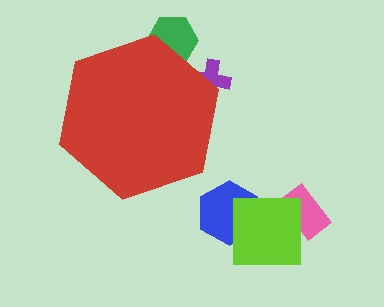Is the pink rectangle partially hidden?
No, the pink rectangle is fully visible.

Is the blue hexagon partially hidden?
No, the blue hexagon is fully visible.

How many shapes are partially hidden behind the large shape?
2 shapes are partially hidden.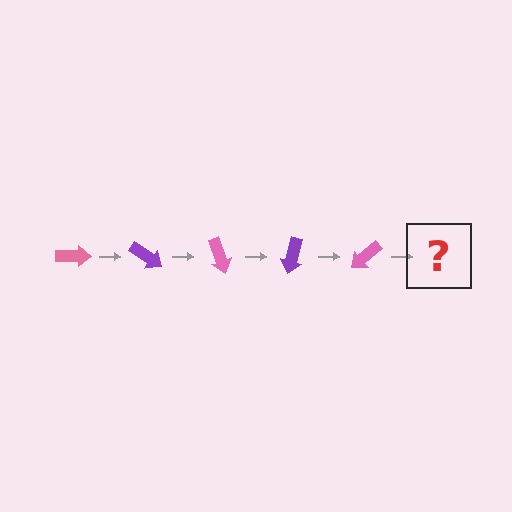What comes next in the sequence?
The next element should be a purple arrow, rotated 175 degrees from the start.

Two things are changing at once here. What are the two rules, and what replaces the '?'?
The two rules are that it rotates 35 degrees each step and the color cycles through pink and purple. The '?' should be a purple arrow, rotated 175 degrees from the start.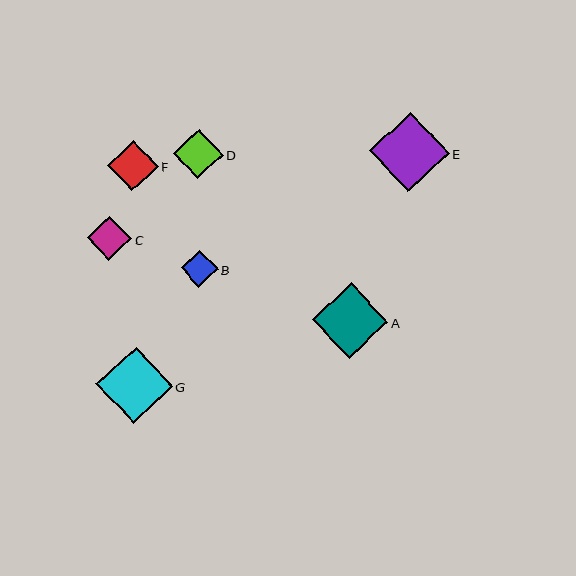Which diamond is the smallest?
Diamond B is the smallest with a size of approximately 37 pixels.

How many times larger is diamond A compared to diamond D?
Diamond A is approximately 1.5 times the size of diamond D.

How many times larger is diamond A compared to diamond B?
Diamond A is approximately 2.0 times the size of diamond B.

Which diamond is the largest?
Diamond E is the largest with a size of approximately 79 pixels.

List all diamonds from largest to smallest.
From largest to smallest: E, G, A, F, D, C, B.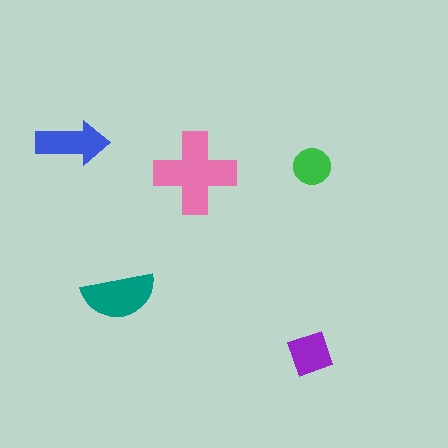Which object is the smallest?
The green circle.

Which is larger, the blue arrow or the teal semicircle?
The teal semicircle.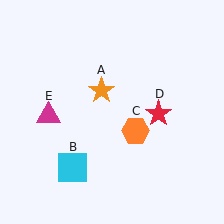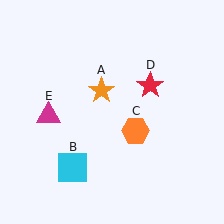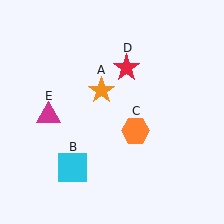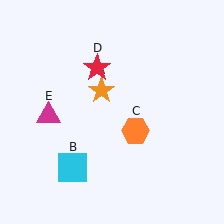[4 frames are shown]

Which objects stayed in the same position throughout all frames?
Orange star (object A) and cyan square (object B) and orange hexagon (object C) and magenta triangle (object E) remained stationary.